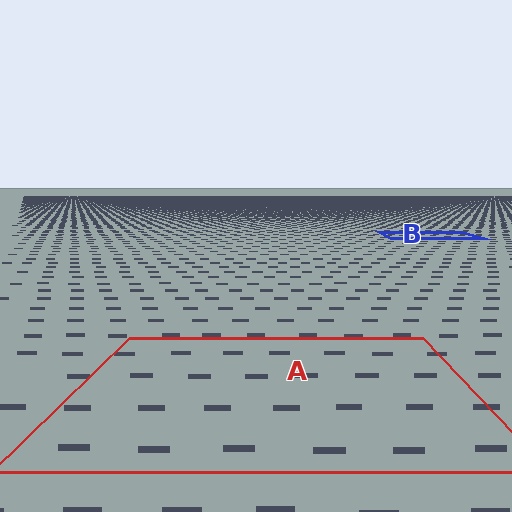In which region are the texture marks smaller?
The texture marks are smaller in region B, because it is farther away.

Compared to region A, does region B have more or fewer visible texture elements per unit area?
Region B has more texture elements per unit area — they are packed more densely because it is farther away.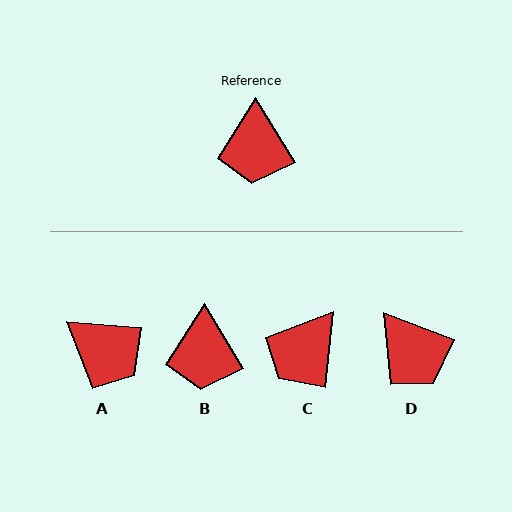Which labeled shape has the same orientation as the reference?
B.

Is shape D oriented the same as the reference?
No, it is off by about 38 degrees.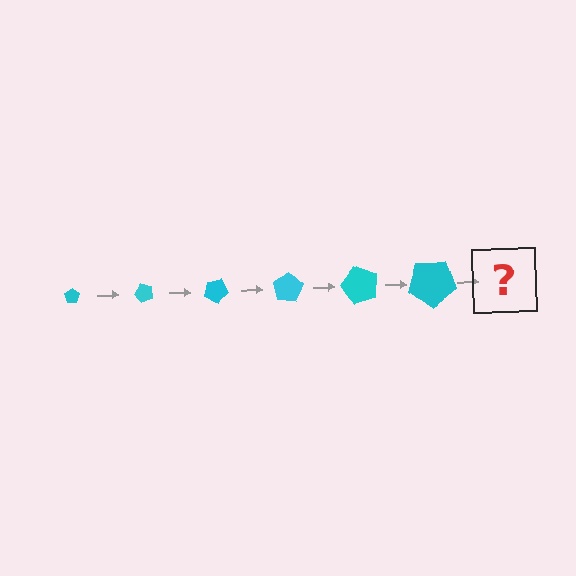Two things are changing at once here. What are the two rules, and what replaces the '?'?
The two rules are that the pentagon grows larger each step and it rotates 50 degrees each step. The '?' should be a pentagon, larger than the previous one and rotated 300 degrees from the start.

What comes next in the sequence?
The next element should be a pentagon, larger than the previous one and rotated 300 degrees from the start.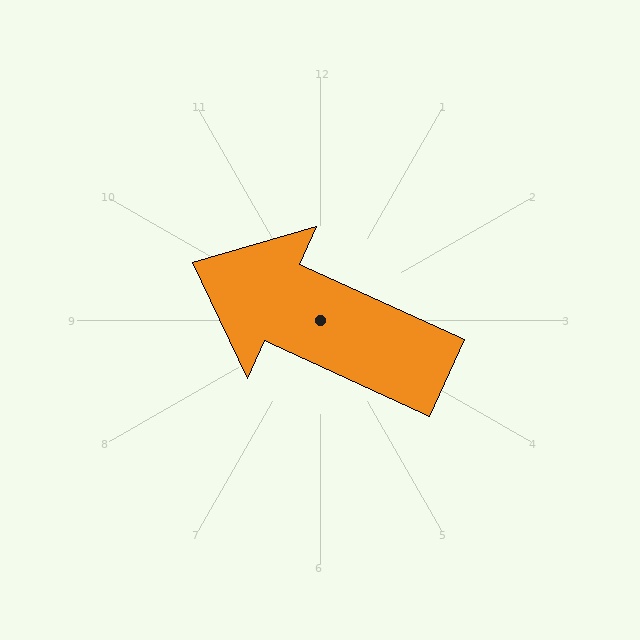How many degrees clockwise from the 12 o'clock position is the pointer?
Approximately 294 degrees.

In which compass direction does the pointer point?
Northwest.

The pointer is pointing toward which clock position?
Roughly 10 o'clock.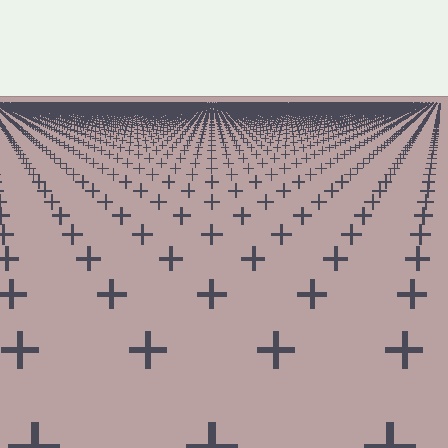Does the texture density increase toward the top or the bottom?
Density increases toward the top.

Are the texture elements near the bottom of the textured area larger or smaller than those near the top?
Larger. Near the bottom, elements are closer to the viewer and appear at a bigger on-screen size.